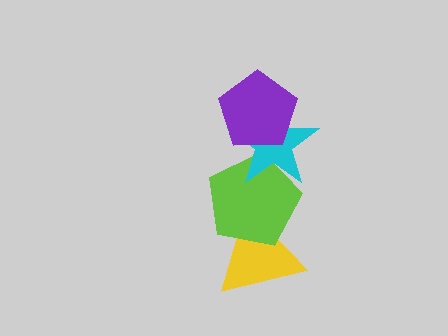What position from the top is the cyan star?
The cyan star is 2nd from the top.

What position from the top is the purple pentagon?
The purple pentagon is 1st from the top.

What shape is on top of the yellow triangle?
The lime pentagon is on top of the yellow triangle.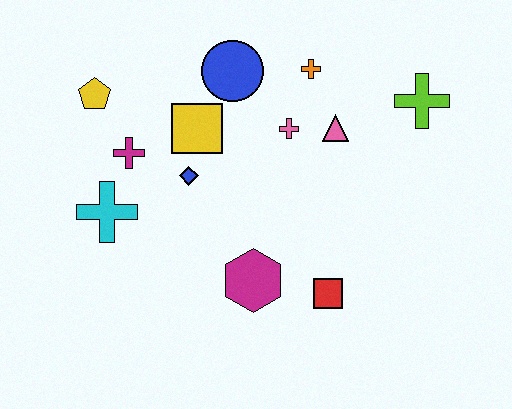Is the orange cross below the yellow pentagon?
No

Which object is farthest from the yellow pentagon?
The lime cross is farthest from the yellow pentagon.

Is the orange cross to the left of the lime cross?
Yes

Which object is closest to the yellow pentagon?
The magenta cross is closest to the yellow pentagon.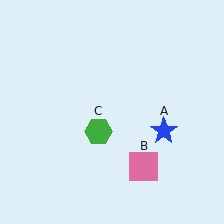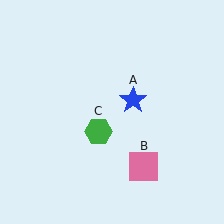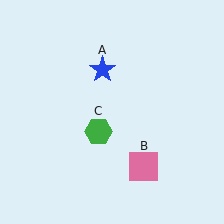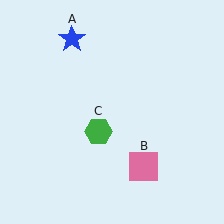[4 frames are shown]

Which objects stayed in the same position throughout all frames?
Pink square (object B) and green hexagon (object C) remained stationary.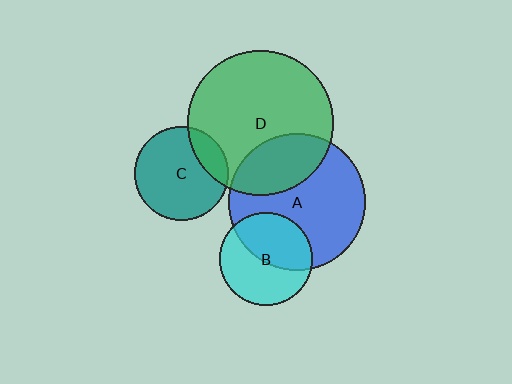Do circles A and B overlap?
Yes.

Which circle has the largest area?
Circle D (green).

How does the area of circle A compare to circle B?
Approximately 2.2 times.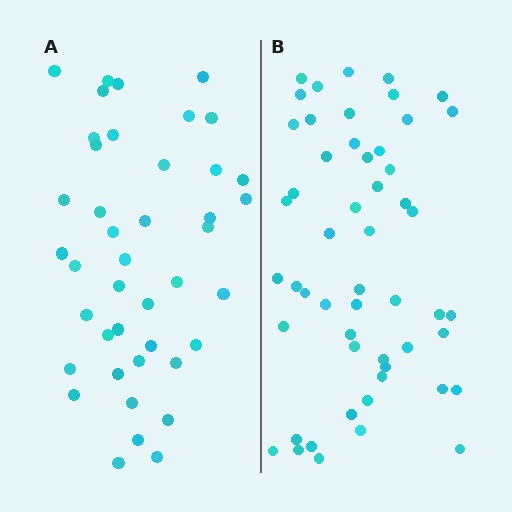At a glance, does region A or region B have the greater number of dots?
Region B (the right region) has more dots.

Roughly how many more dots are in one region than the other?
Region B has roughly 12 or so more dots than region A.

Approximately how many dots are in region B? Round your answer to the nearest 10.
About 50 dots. (The exact count is 53, which rounds to 50.)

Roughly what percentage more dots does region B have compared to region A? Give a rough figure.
About 25% more.